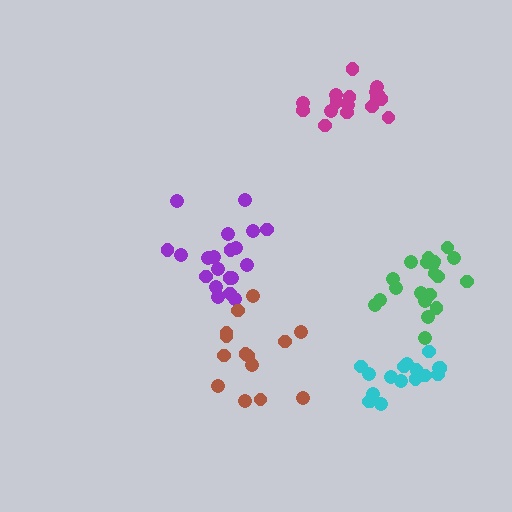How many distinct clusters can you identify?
There are 5 distinct clusters.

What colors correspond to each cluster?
The clusters are colored: magenta, green, purple, cyan, brown.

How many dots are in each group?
Group 1: 17 dots, Group 2: 20 dots, Group 3: 20 dots, Group 4: 17 dots, Group 5: 14 dots (88 total).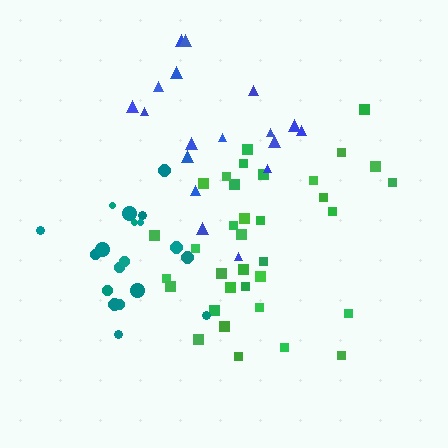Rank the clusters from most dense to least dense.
teal, green, blue.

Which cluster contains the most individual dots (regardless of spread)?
Green (35).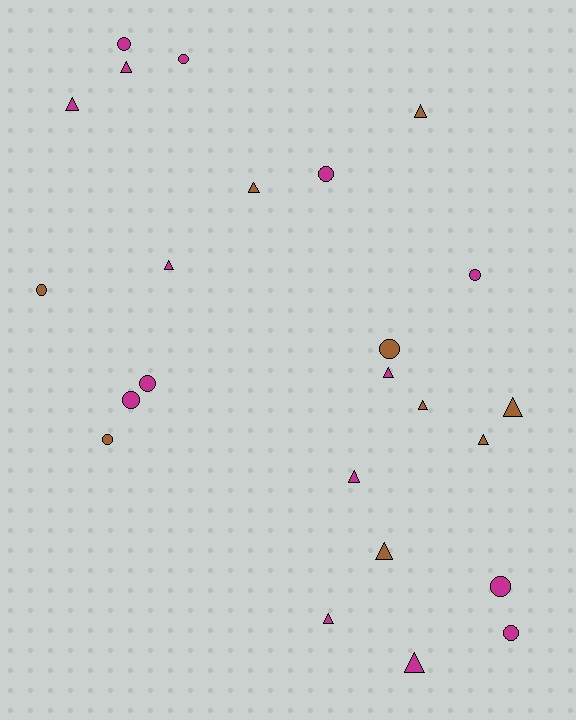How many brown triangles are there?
There are 6 brown triangles.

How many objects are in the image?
There are 24 objects.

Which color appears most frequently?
Magenta, with 15 objects.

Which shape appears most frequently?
Triangle, with 13 objects.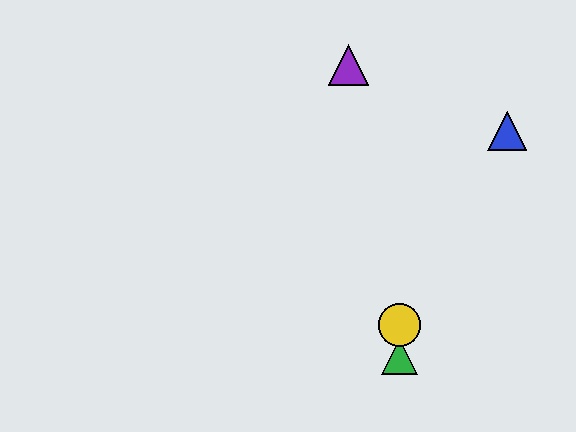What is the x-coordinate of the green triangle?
The green triangle is at x≈399.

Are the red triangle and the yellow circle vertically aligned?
Yes, both are at x≈399.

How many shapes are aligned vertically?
3 shapes (the red triangle, the green triangle, the yellow circle) are aligned vertically.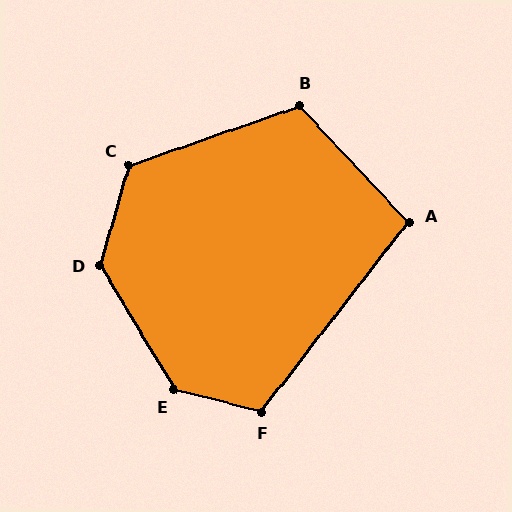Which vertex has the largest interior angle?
E, at approximately 136 degrees.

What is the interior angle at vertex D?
Approximately 133 degrees (obtuse).